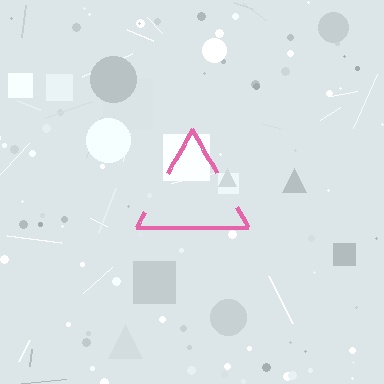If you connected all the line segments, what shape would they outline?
They would outline a triangle.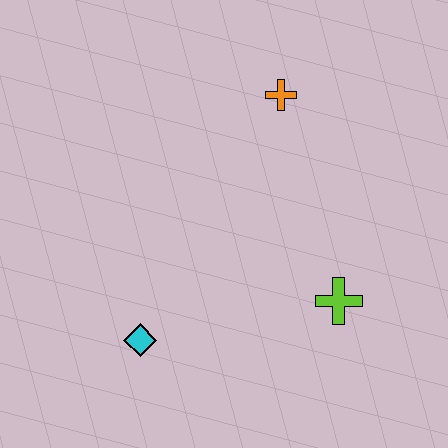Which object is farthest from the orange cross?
The cyan diamond is farthest from the orange cross.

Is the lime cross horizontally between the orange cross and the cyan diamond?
No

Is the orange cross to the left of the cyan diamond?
No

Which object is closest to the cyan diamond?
The lime cross is closest to the cyan diamond.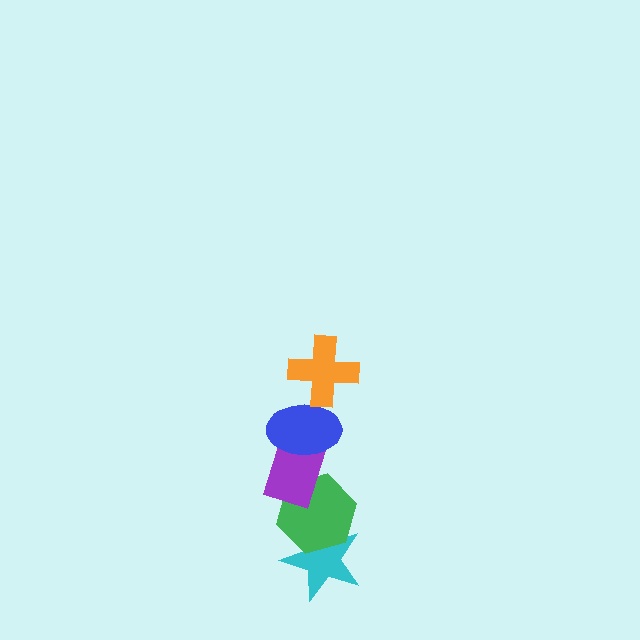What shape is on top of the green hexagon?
The purple rectangle is on top of the green hexagon.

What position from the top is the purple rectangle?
The purple rectangle is 3rd from the top.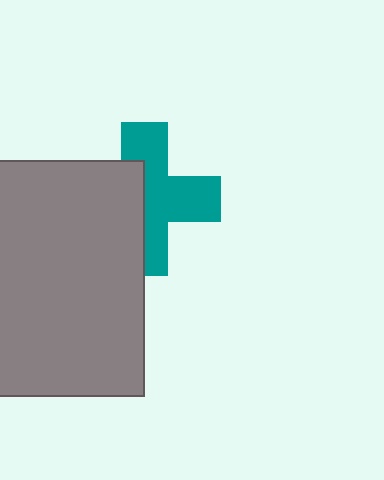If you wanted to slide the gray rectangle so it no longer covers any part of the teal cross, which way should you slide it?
Slide it left — that is the most direct way to separate the two shapes.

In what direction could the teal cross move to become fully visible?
The teal cross could move right. That would shift it out from behind the gray rectangle entirely.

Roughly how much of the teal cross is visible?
About half of it is visible (roughly 56%).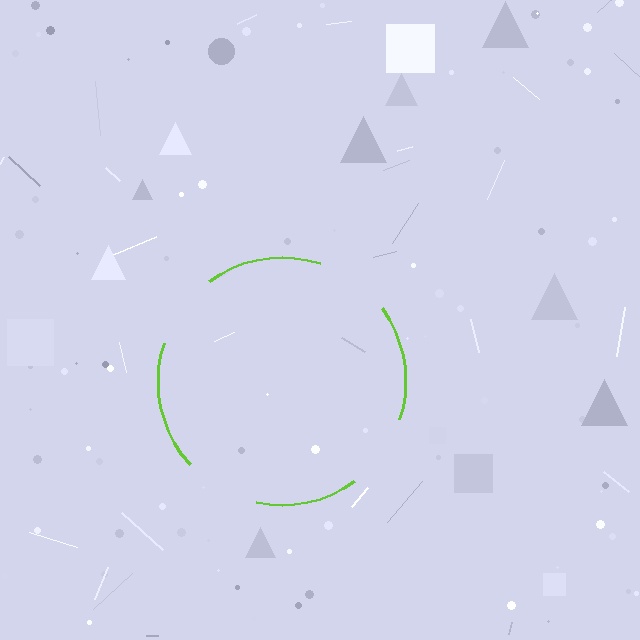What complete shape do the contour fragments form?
The contour fragments form a circle.